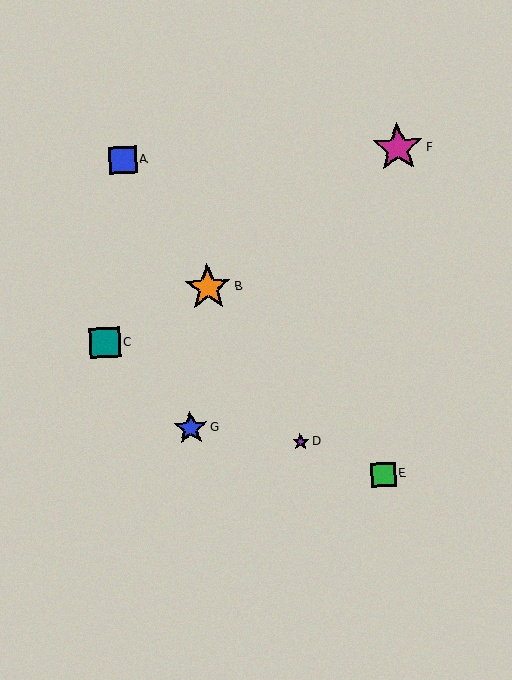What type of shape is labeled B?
Shape B is an orange star.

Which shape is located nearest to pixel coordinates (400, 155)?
The magenta star (labeled F) at (398, 148) is nearest to that location.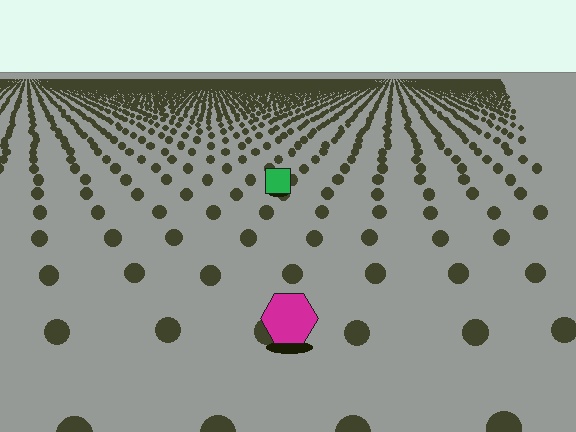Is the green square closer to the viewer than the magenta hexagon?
No. The magenta hexagon is closer — you can tell from the texture gradient: the ground texture is coarser near it.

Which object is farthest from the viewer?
The green square is farthest from the viewer. It appears smaller and the ground texture around it is denser.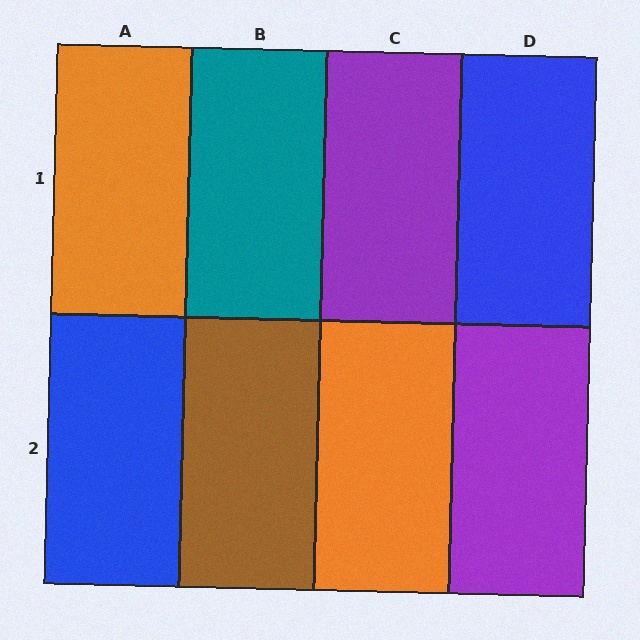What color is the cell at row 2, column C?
Orange.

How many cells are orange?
2 cells are orange.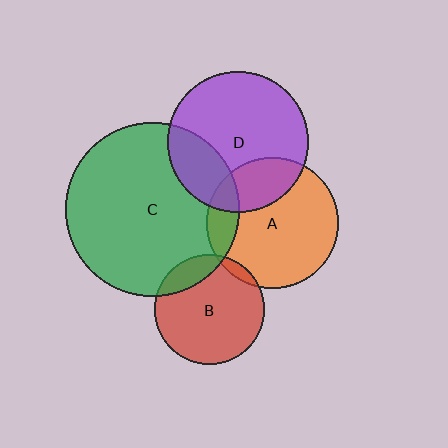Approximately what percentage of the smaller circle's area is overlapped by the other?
Approximately 25%.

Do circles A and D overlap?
Yes.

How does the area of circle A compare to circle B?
Approximately 1.4 times.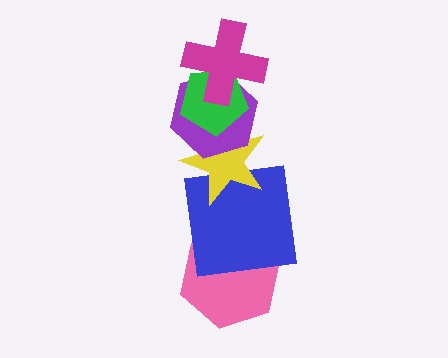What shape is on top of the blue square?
The yellow star is on top of the blue square.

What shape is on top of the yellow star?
The purple hexagon is on top of the yellow star.